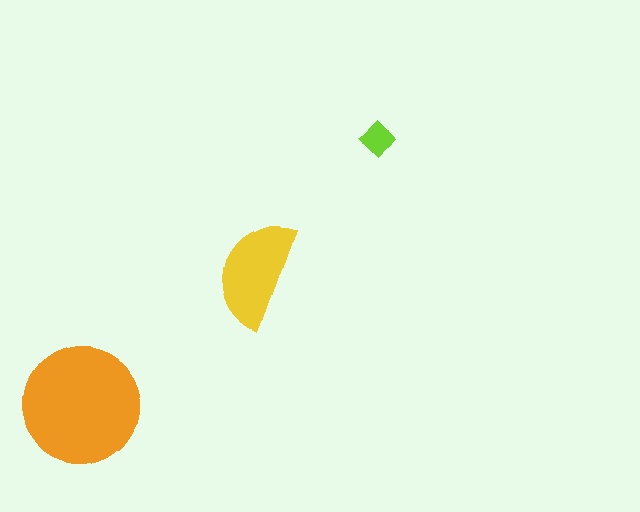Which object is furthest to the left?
The orange circle is leftmost.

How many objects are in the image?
There are 3 objects in the image.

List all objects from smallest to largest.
The lime diamond, the yellow semicircle, the orange circle.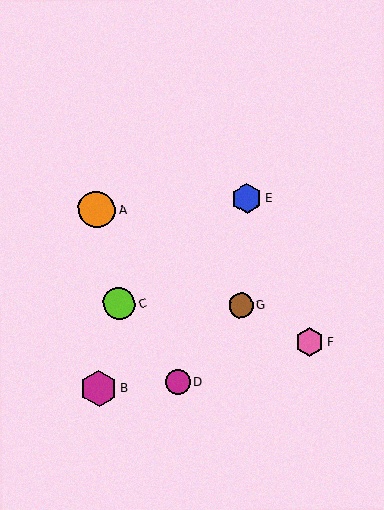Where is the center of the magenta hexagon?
The center of the magenta hexagon is at (99, 388).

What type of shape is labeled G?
Shape G is a brown circle.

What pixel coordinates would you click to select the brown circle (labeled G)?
Click at (241, 306) to select the brown circle G.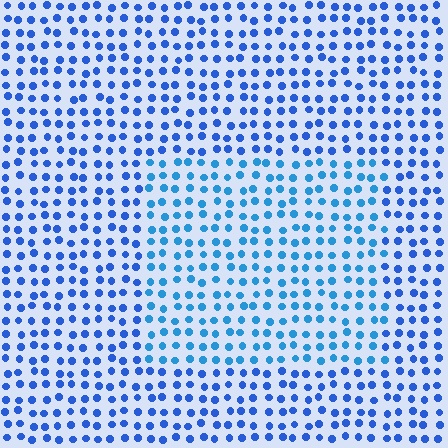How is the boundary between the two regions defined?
The boundary is defined purely by a slight shift in hue (about 20 degrees). Spacing, size, and orientation are identical on both sides.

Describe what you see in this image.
The image is filled with small blue elements in a uniform arrangement. A rectangle-shaped region is visible where the elements are tinted to a slightly different hue, forming a subtle color boundary.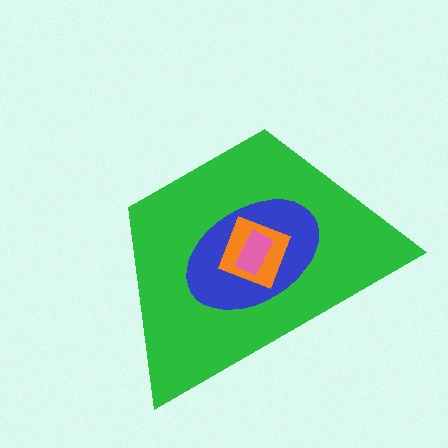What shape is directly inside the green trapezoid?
The blue ellipse.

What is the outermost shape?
The green trapezoid.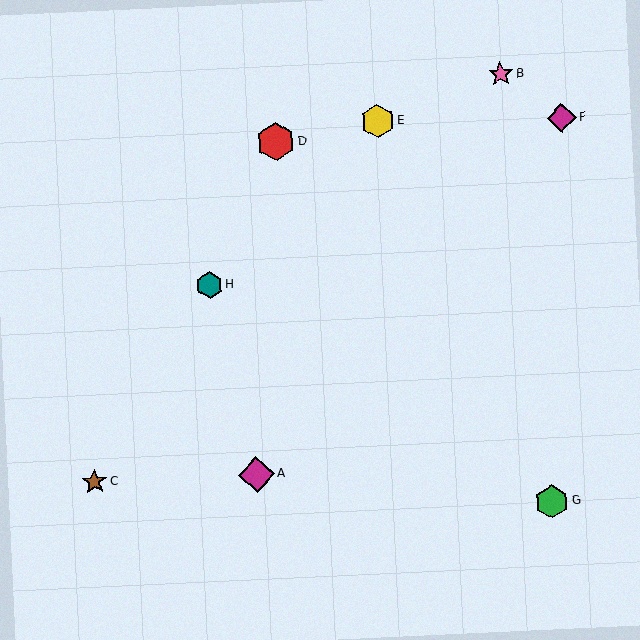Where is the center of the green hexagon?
The center of the green hexagon is at (552, 502).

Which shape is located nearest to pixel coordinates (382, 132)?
The yellow hexagon (labeled E) at (378, 121) is nearest to that location.